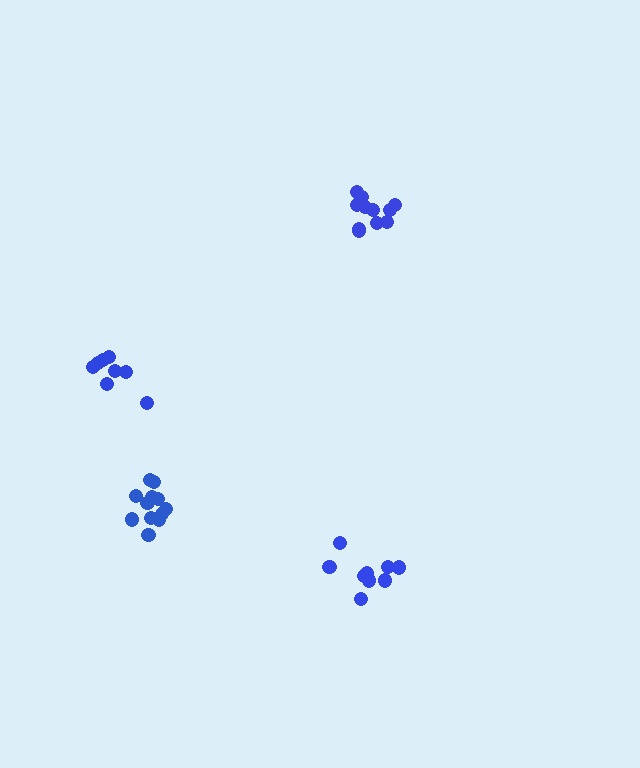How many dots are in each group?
Group 1: 8 dots, Group 2: 12 dots, Group 3: 9 dots, Group 4: 13 dots (42 total).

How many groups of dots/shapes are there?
There are 4 groups.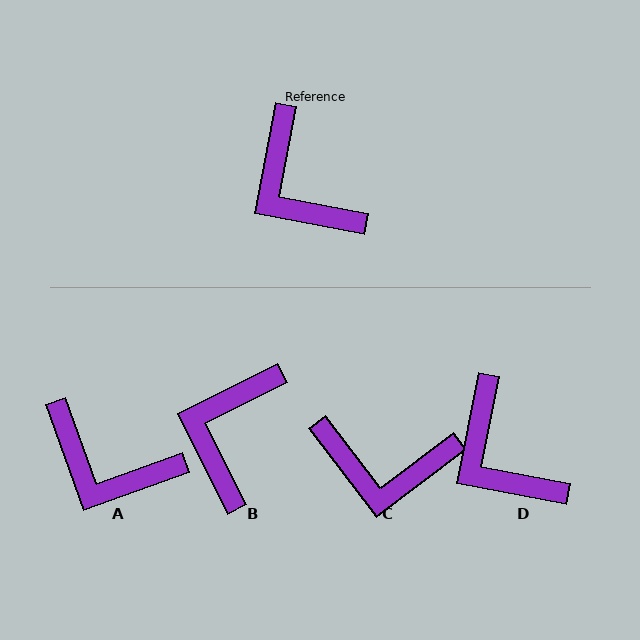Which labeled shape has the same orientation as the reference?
D.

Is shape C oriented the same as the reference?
No, it is off by about 48 degrees.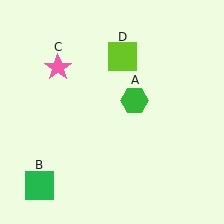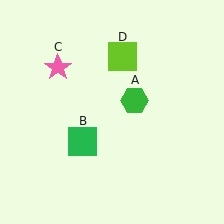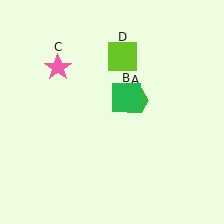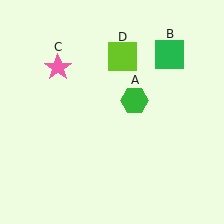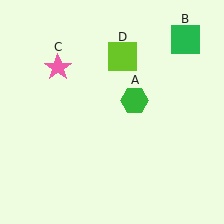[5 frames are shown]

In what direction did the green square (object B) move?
The green square (object B) moved up and to the right.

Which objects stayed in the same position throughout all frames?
Green hexagon (object A) and pink star (object C) and lime square (object D) remained stationary.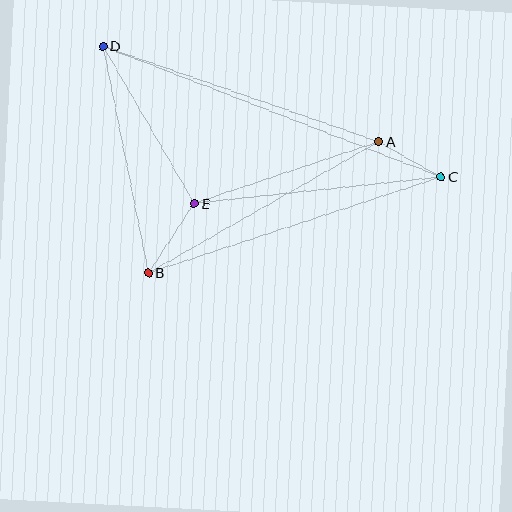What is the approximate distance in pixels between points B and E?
The distance between B and E is approximately 83 pixels.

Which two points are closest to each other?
Points A and C are closest to each other.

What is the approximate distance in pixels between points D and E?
The distance between D and E is approximately 182 pixels.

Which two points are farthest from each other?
Points C and D are farthest from each other.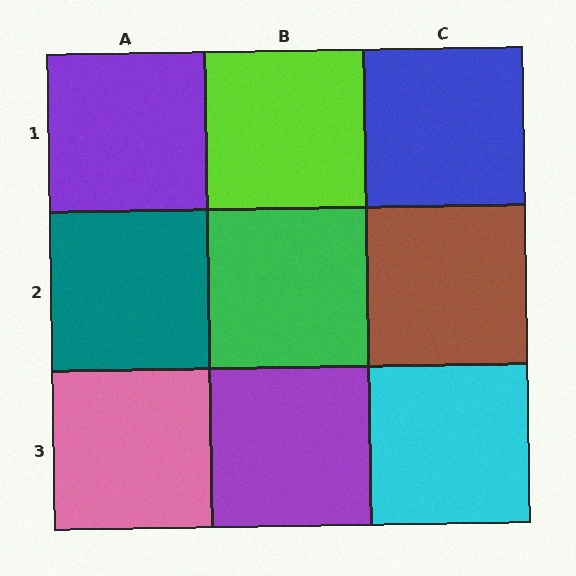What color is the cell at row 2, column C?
Brown.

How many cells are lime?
1 cell is lime.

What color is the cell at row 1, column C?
Blue.